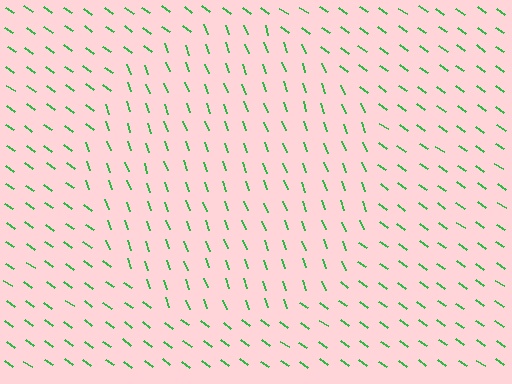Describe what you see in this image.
The image is filled with small green line segments. A circle region in the image has lines oriented differently from the surrounding lines, creating a visible texture boundary.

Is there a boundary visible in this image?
Yes, there is a texture boundary formed by a change in line orientation.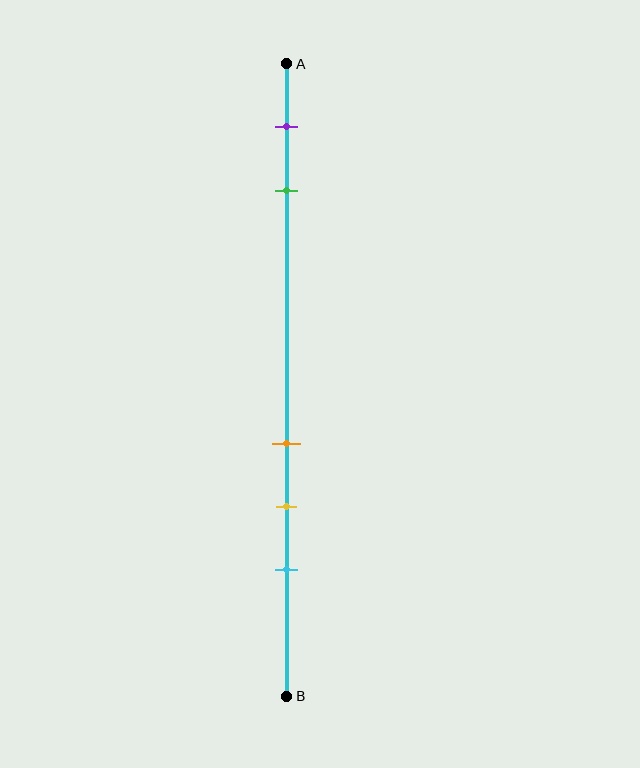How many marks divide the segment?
There are 5 marks dividing the segment.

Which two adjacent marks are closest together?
The orange and yellow marks are the closest adjacent pair.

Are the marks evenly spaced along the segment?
No, the marks are not evenly spaced.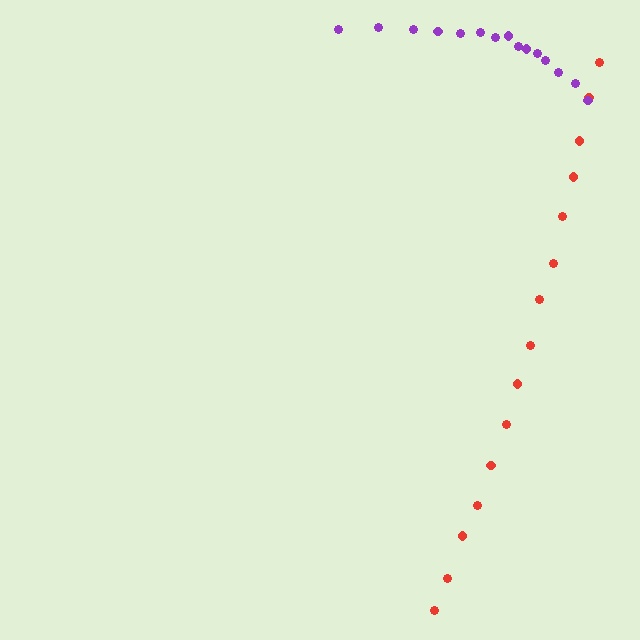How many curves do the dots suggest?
There are 2 distinct paths.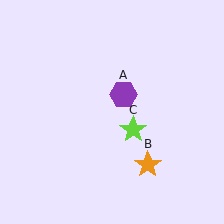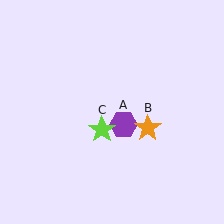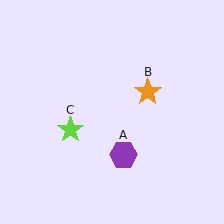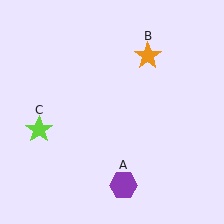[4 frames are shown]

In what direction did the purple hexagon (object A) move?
The purple hexagon (object A) moved down.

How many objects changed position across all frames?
3 objects changed position: purple hexagon (object A), orange star (object B), lime star (object C).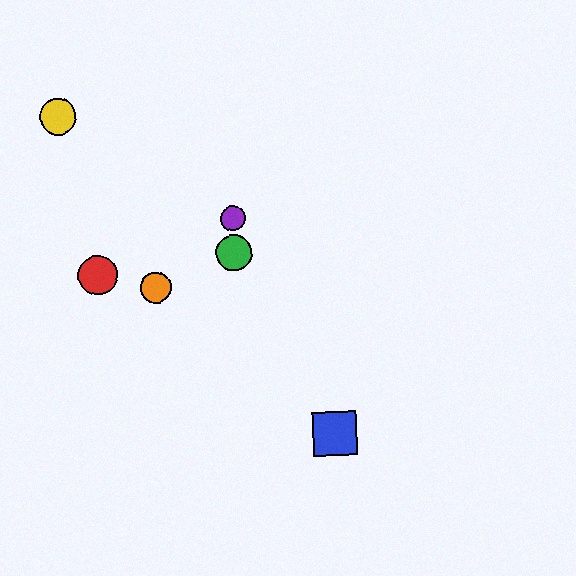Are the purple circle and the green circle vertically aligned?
Yes, both are at x≈233.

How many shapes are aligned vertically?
2 shapes (the green circle, the purple circle) are aligned vertically.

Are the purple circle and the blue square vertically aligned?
No, the purple circle is at x≈233 and the blue square is at x≈335.